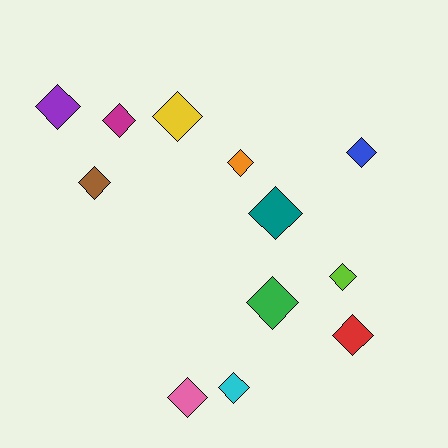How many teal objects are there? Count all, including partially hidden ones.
There is 1 teal object.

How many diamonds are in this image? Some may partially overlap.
There are 12 diamonds.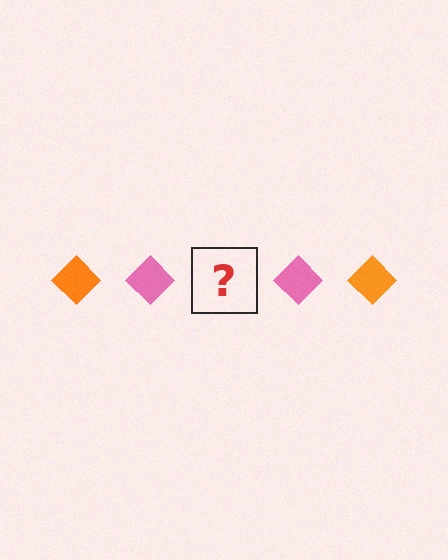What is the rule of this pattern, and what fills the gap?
The rule is that the pattern cycles through orange, pink diamonds. The gap should be filled with an orange diamond.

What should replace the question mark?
The question mark should be replaced with an orange diamond.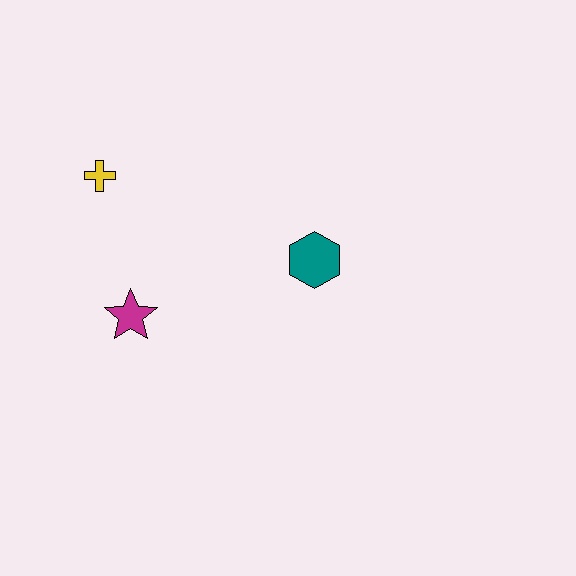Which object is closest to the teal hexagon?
The magenta star is closest to the teal hexagon.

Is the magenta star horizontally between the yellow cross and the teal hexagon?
Yes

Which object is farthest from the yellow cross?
The teal hexagon is farthest from the yellow cross.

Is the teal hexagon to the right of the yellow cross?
Yes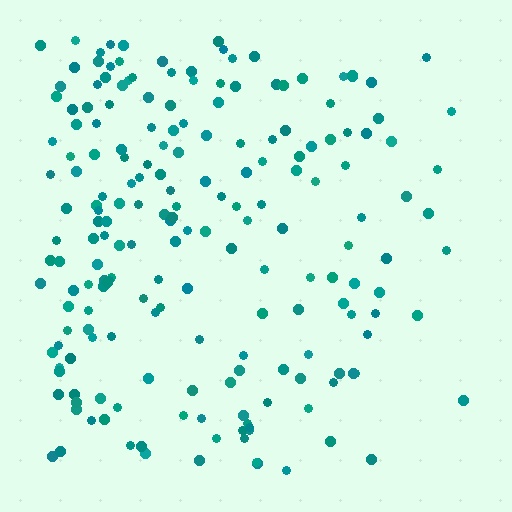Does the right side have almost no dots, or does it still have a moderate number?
Still a moderate number, just noticeably fewer than the left.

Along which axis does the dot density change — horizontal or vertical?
Horizontal.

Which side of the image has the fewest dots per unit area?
The right.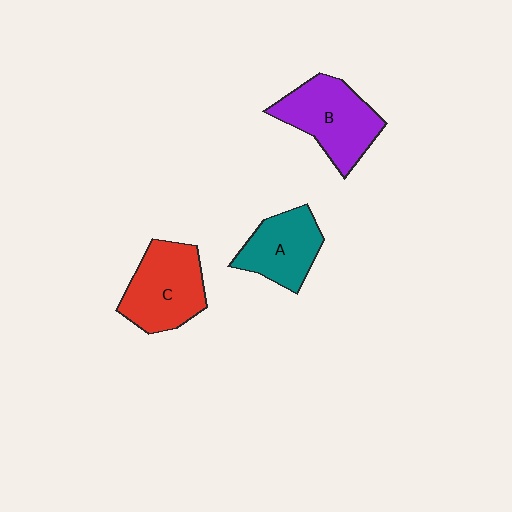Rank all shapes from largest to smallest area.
From largest to smallest: B (purple), C (red), A (teal).